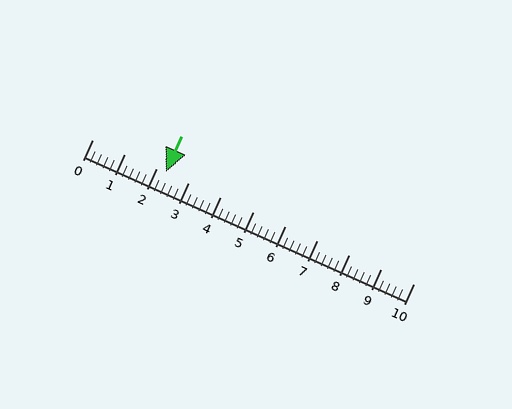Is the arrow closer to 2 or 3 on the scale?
The arrow is closer to 2.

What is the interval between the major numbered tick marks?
The major tick marks are spaced 1 units apart.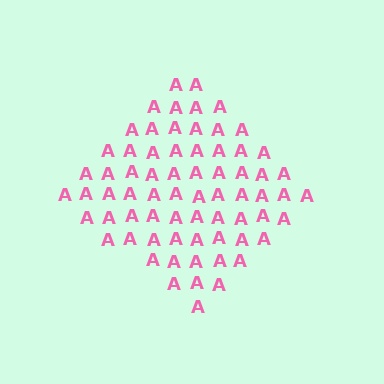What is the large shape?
The large shape is a diamond.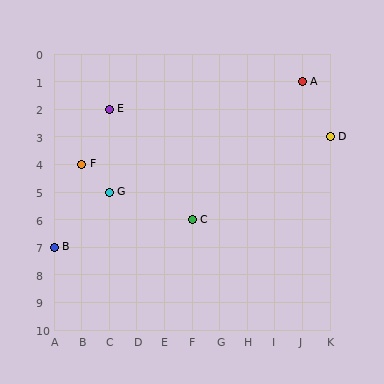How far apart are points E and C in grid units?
Points E and C are 3 columns and 4 rows apart (about 5.0 grid units diagonally).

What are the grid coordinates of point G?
Point G is at grid coordinates (C, 5).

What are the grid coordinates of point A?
Point A is at grid coordinates (J, 1).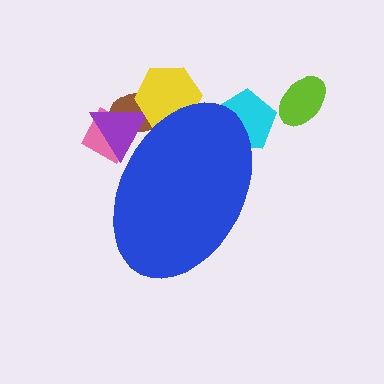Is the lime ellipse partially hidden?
No, the lime ellipse is fully visible.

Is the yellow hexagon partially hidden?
Yes, the yellow hexagon is partially hidden behind the blue ellipse.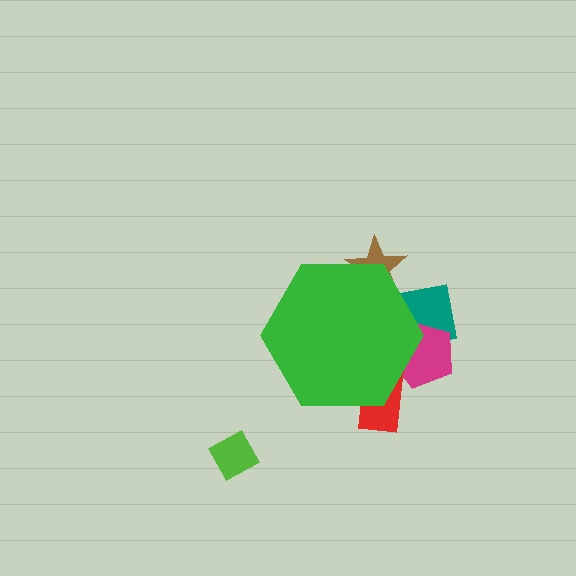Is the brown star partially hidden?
Yes, the brown star is partially hidden behind the green hexagon.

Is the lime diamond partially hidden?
No, the lime diamond is fully visible.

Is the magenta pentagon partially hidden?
Yes, the magenta pentagon is partially hidden behind the green hexagon.